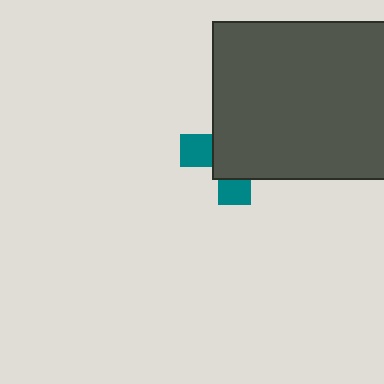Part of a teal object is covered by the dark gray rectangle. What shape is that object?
It is a cross.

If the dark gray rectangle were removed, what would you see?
You would see the complete teal cross.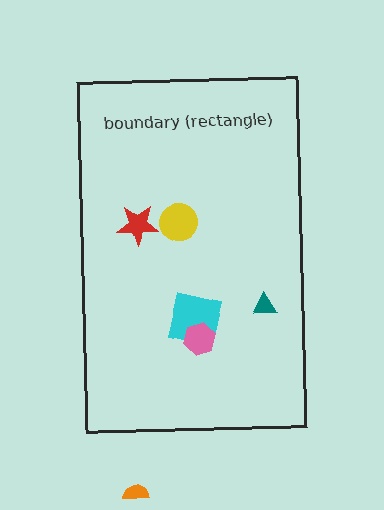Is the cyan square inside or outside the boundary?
Inside.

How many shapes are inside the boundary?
5 inside, 1 outside.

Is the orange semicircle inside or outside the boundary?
Outside.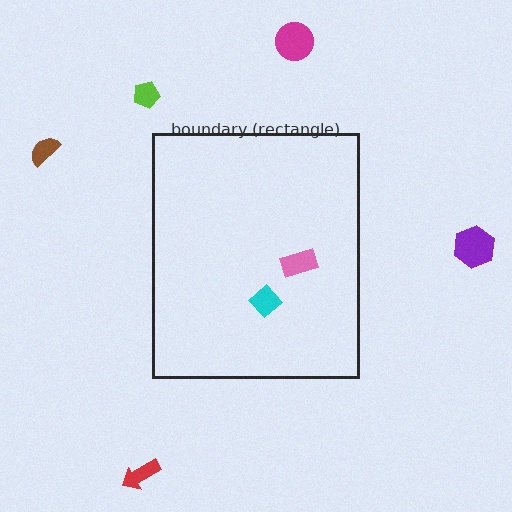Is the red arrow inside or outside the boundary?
Outside.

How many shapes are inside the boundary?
2 inside, 5 outside.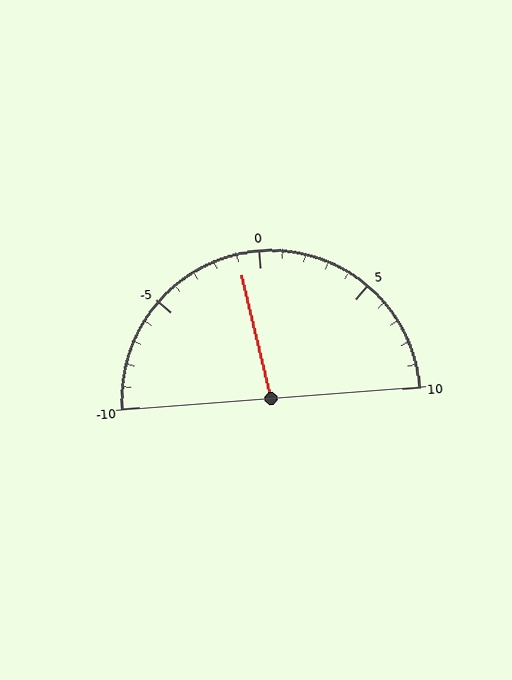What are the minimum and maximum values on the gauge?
The gauge ranges from -10 to 10.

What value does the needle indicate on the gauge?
The needle indicates approximately -1.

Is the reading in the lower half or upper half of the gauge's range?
The reading is in the lower half of the range (-10 to 10).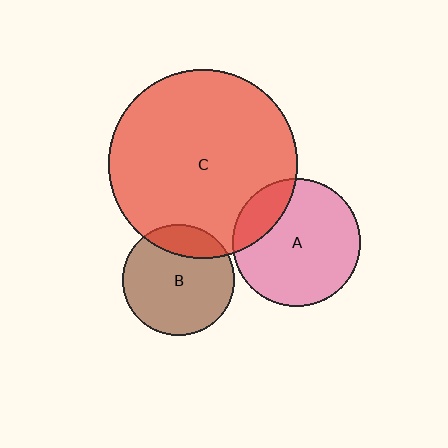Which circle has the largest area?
Circle C (red).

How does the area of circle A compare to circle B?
Approximately 1.3 times.